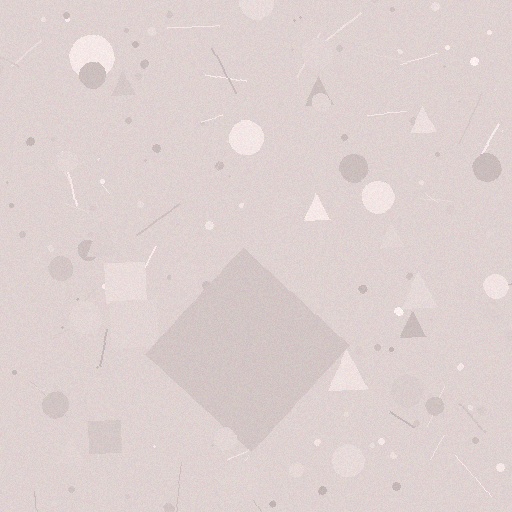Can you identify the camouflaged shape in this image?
The camouflaged shape is a diamond.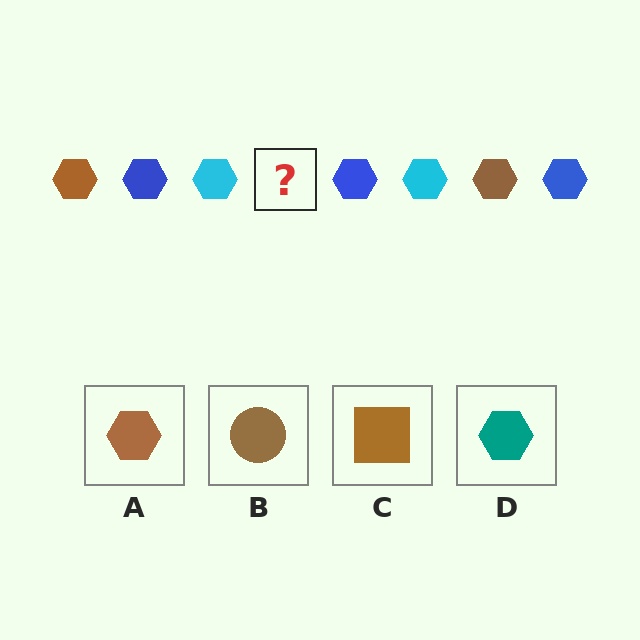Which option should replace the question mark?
Option A.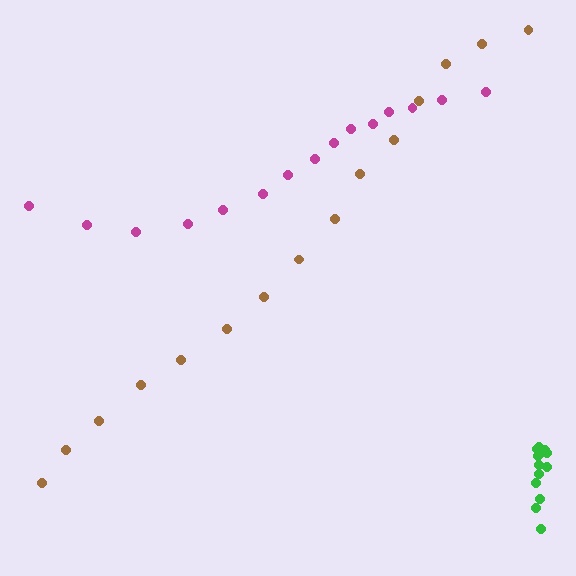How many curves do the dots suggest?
There are 3 distinct paths.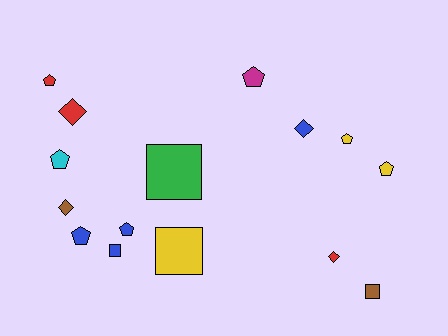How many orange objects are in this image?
There are no orange objects.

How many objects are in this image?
There are 15 objects.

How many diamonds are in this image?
There are 4 diamonds.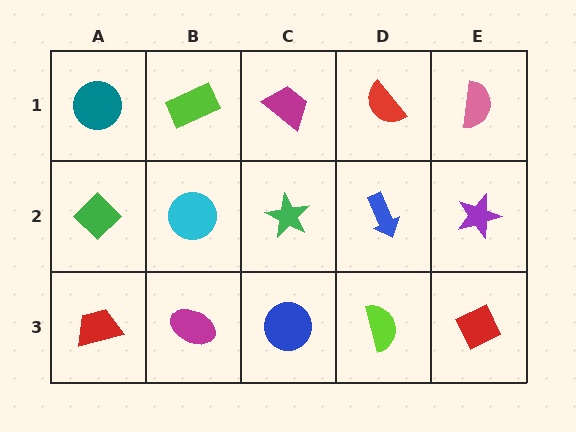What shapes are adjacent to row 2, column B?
A lime rectangle (row 1, column B), a magenta ellipse (row 3, column B), a green diamond (row 2, column A), a green star (row 2, column C).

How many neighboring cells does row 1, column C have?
3.